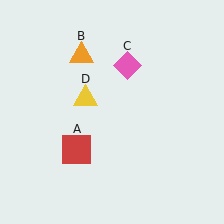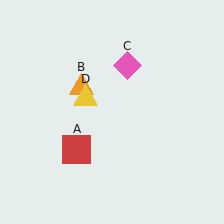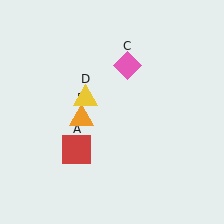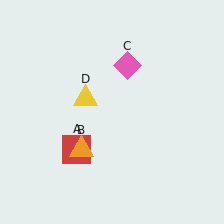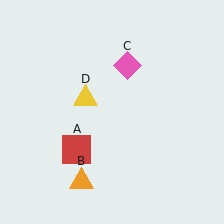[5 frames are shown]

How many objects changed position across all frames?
1 object changed position: orange triangle (object B).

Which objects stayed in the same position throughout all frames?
Red square (object A) and pink diamond (object C) and yellow triangle (object D) remained stationary.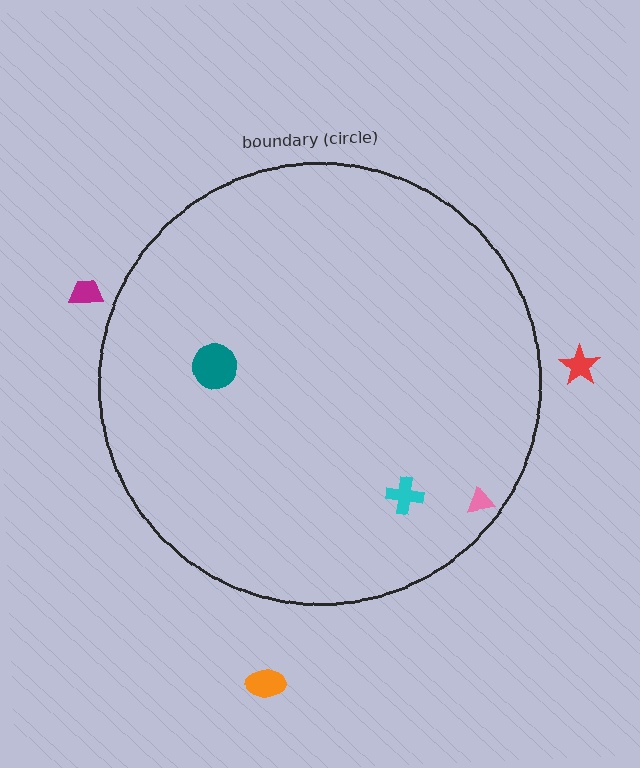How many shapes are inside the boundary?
3 inside, 3 outside.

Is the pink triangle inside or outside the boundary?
Inside.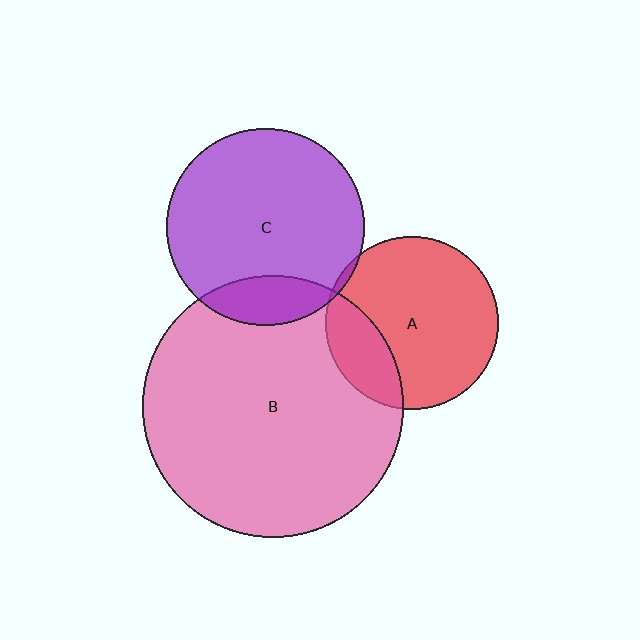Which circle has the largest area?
Circle B (pink).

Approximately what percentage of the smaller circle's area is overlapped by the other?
Approximately 15%.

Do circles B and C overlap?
Yes.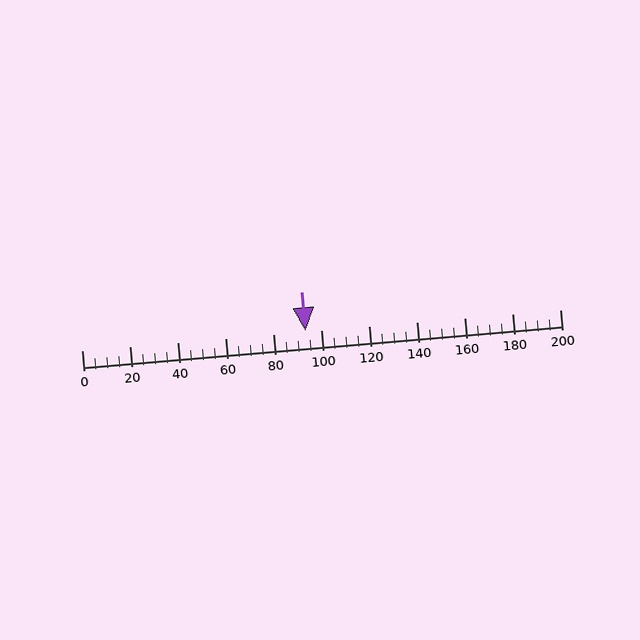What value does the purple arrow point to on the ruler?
The purple arrow points to approximately 94.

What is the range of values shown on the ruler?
The ruler shows values from 0 to 200.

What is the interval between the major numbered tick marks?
The major tick marks are spaced 20 units apart.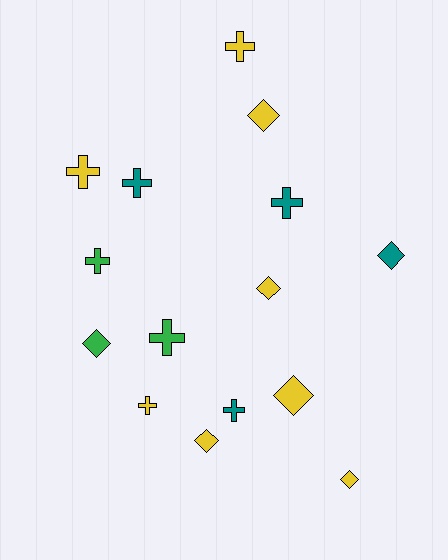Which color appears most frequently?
Yellow, with 8 objects.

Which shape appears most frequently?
Cross, with 8 objects.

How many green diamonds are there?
There is 1 green diamond.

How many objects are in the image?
There are 15 objects.